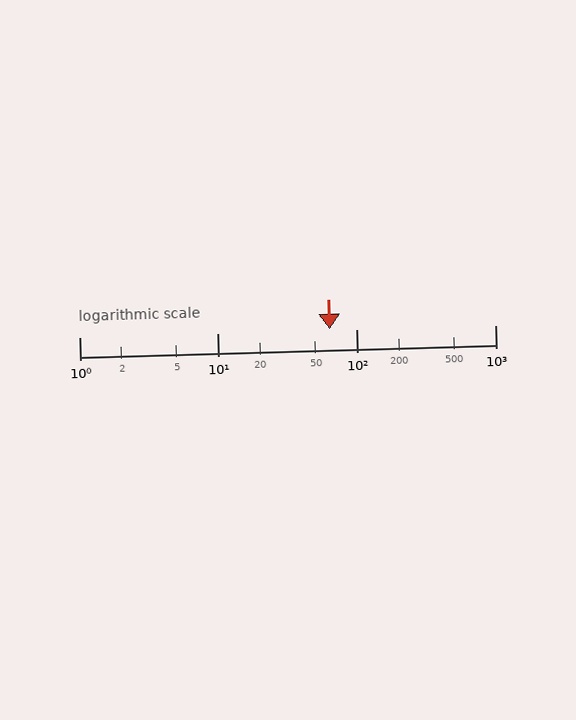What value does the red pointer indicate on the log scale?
The pointer indicates approximately 64.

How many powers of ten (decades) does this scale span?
The scale spans 3 decades, from 1 to 1000.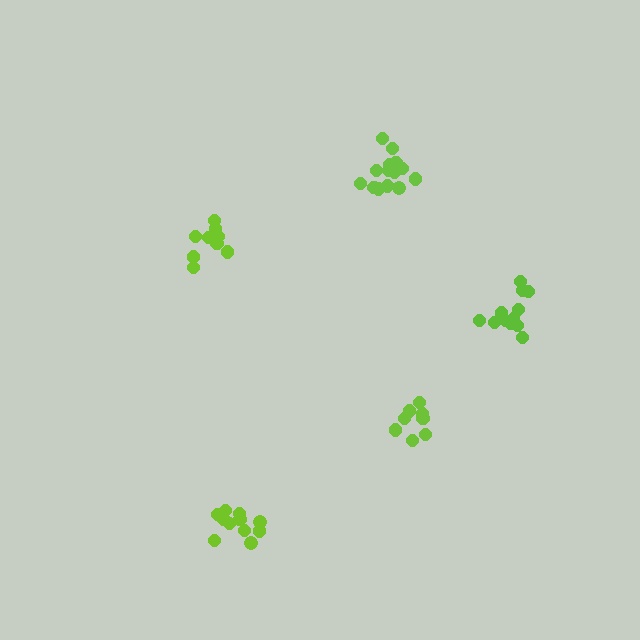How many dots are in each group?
Group 1: 10 dots, Group 2: 8 dots, Group 3: 12 dots, Group 4: 11 dots, Group 5: 14 dots (55 total).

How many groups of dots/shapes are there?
There are 5 groups.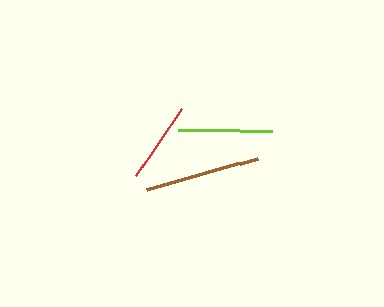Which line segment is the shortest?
The red line is the shortest at approximately 82 pixels.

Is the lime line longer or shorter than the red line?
The lime line is longer than the red line.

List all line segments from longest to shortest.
From longest to shortest: brown, lime, red.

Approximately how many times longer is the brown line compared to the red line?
The brown line is approximately 1.4 times the length of the red line.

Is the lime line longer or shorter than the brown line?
The brown line is longer than the lime line.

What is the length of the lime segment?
The lime segment is approximately 94 pixels long.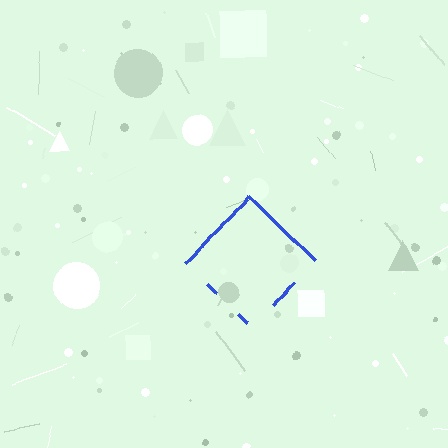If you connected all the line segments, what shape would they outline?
They would outline a diamond.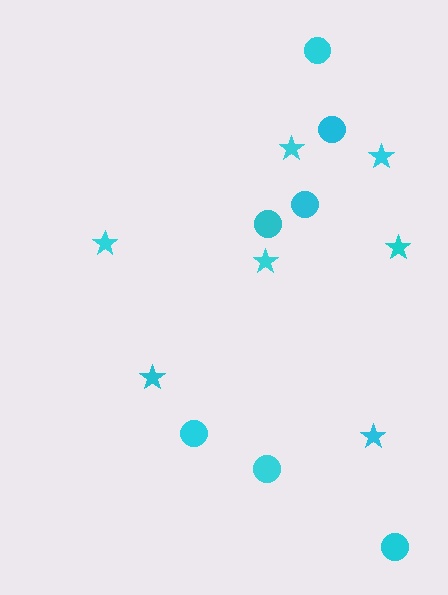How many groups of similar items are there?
There are 2 groups: one group of stars (7) and one group of circles (7).